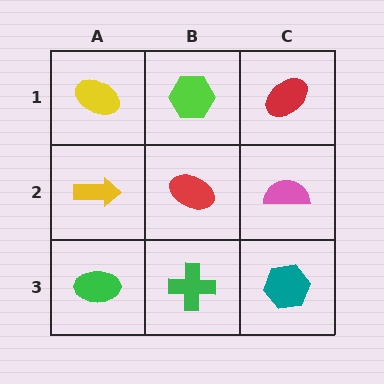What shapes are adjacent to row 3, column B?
A red ellipse (row 2, column B), a green ellipse (row 3, column A), a teal hexagon (row 3, column C).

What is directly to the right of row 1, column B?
A red ellipse.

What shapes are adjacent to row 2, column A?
A yellow ellipse (row 1, column A), a green ellipse (row 3, column A), a red ellipse (row 2, column B).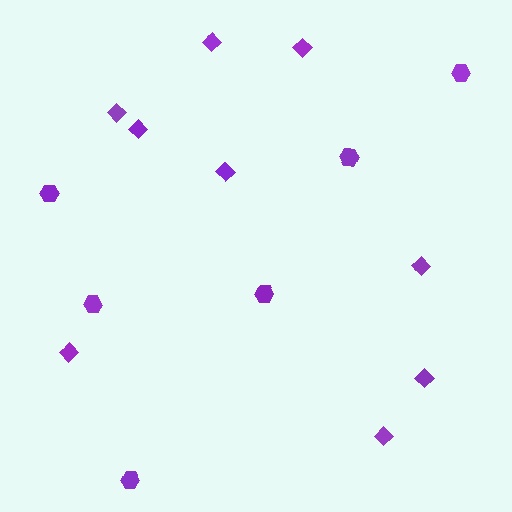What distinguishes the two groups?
There are 2 groups: one group of diamonds (9) and one group of hexagons (6).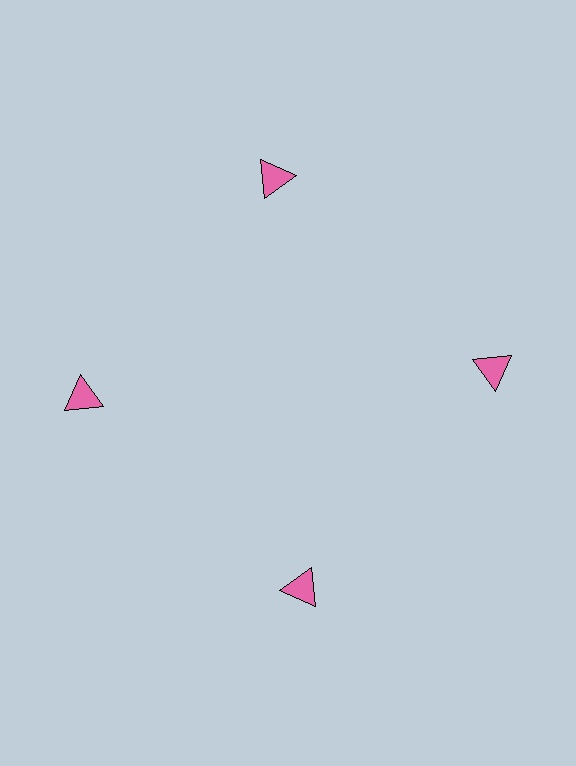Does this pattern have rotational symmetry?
Yes, this pattern has 4-fold rotational symmetry. It looks the same after rotating 90 degrees around the center.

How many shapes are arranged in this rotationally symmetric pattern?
There are 4 shapes, arranged in 4 groups of 1.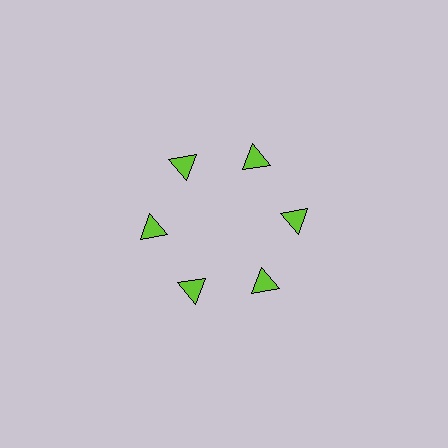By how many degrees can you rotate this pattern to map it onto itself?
The pattern maps onto itself every 60 degrees of rotation.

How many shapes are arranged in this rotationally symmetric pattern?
There are 6 shapes, arranged in 6 groups of 1.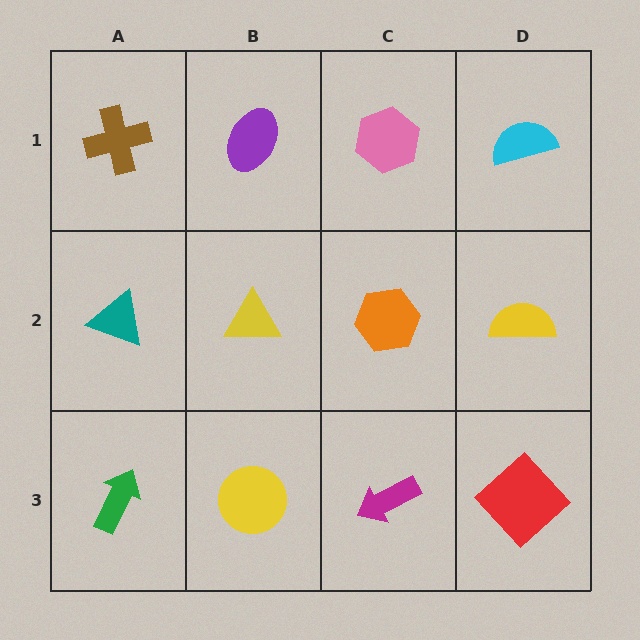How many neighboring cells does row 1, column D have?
2.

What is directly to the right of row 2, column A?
A yellow triangle.